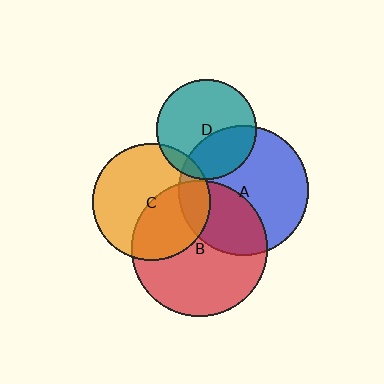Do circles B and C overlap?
Yes.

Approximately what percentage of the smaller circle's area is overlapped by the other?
Approximately 40%.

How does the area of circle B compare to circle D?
Approximately 1.9 times.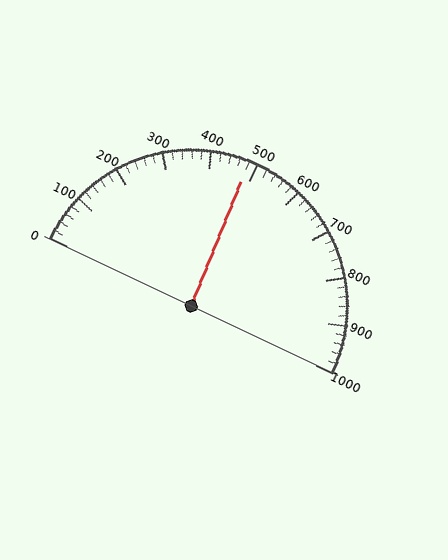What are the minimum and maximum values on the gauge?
The gauge ranges from 0 to 1000.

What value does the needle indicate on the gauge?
The needle indicates approximately 480.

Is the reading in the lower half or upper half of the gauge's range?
The reading is in the lower half of the range (0 to 1000).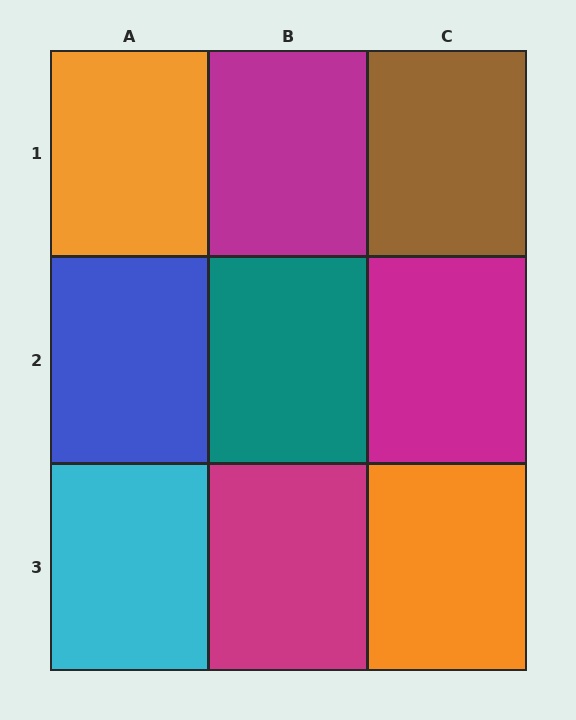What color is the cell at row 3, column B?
Magenta.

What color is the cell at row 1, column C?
Brown.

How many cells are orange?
2 cells are orange.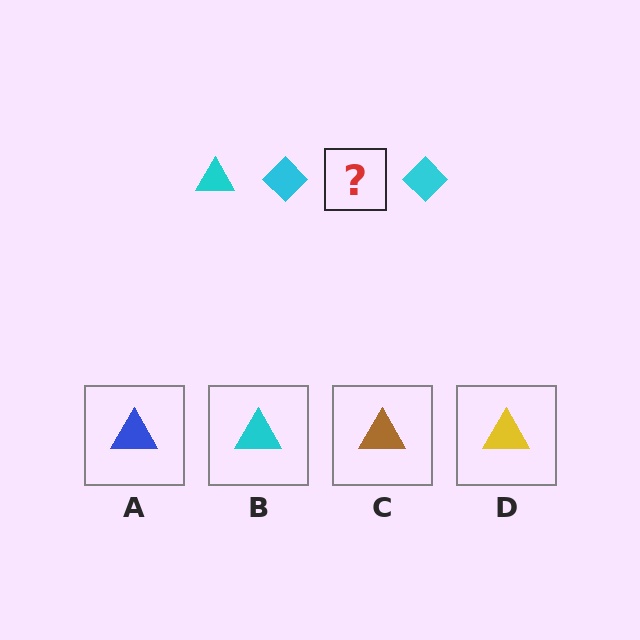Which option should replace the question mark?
Option B.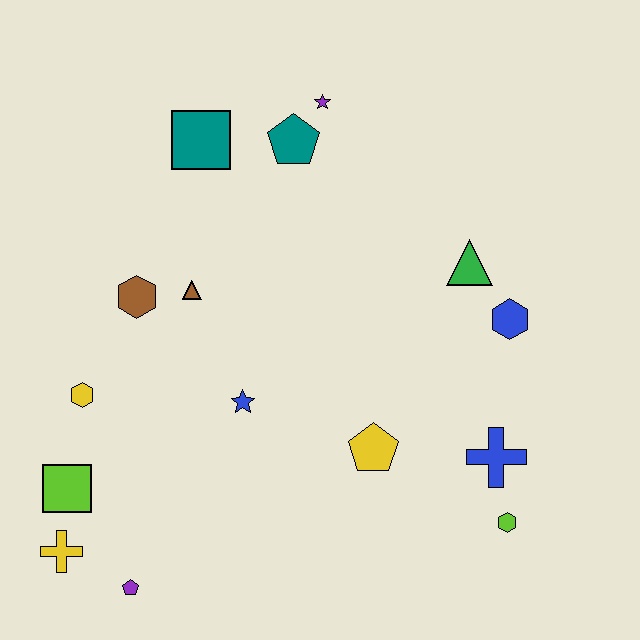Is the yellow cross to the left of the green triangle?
Yes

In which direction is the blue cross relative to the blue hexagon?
The blue cross is below the blue hexagon.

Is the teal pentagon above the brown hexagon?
Yes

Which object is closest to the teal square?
The teal pentagon is closest to the teal square.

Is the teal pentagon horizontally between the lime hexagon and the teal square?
Yes